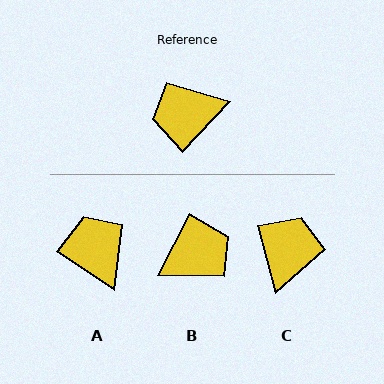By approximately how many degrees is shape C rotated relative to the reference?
Approximately 122 degrees clockwise.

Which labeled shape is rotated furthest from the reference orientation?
B, about 164 degrees away.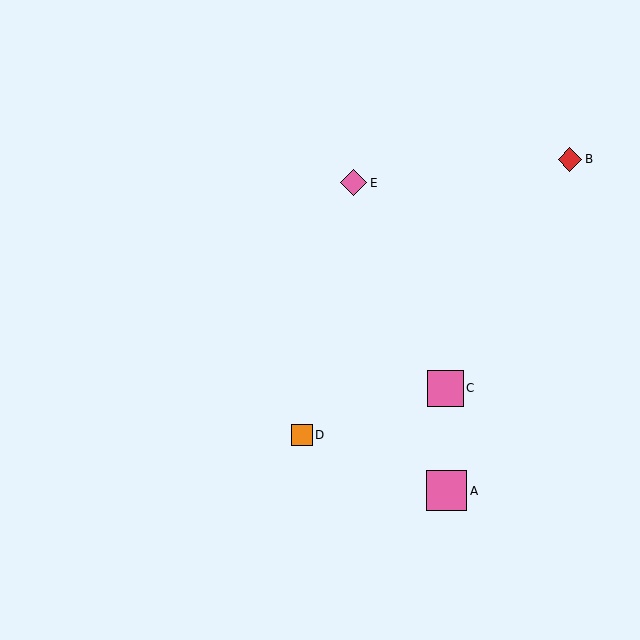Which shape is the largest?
The pink square (labeled A) is the largest.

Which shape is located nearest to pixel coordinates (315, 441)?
The orange square (labeled D) at (302, 435) is nearest to that location.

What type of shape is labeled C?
Shape C is a pink square.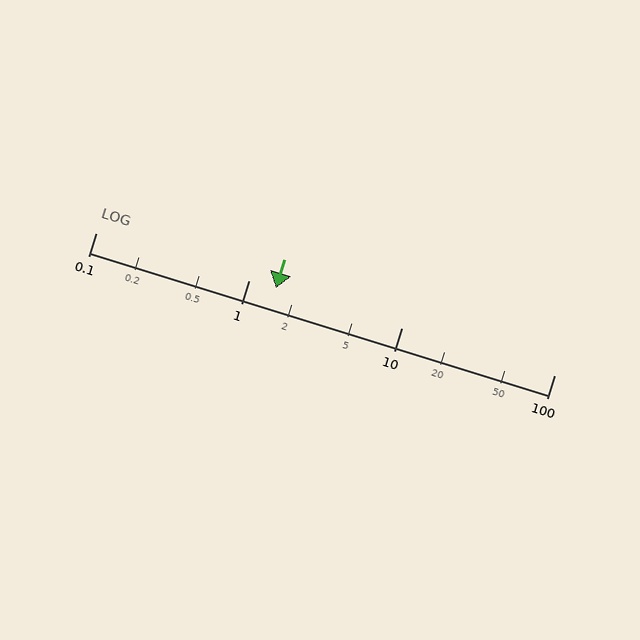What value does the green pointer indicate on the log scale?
The pointer indicates approximately 1.5.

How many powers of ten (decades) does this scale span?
The scale spans 3 decades, from 0.1 to 100.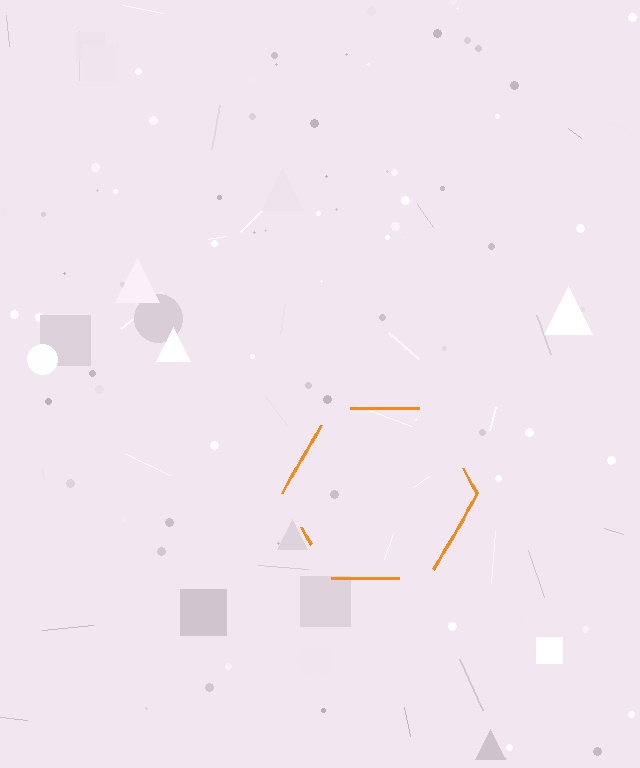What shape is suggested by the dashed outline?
The dashed outline suggests a hexagon.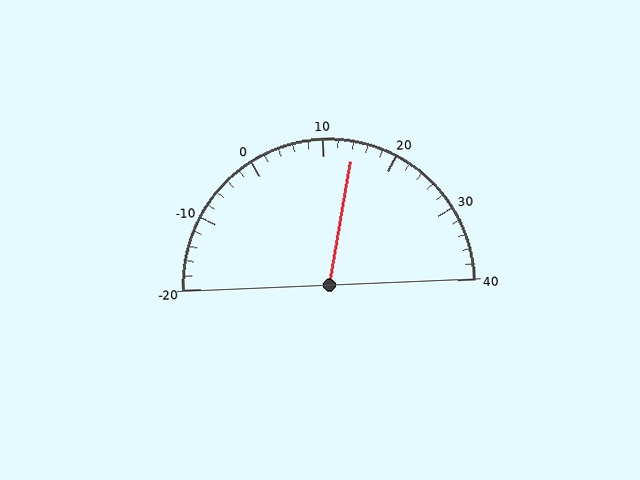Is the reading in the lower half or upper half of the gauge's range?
The reading is in the upper half of the range (-20 to 40).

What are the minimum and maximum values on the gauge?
The gauge ranges from -20 to 40.